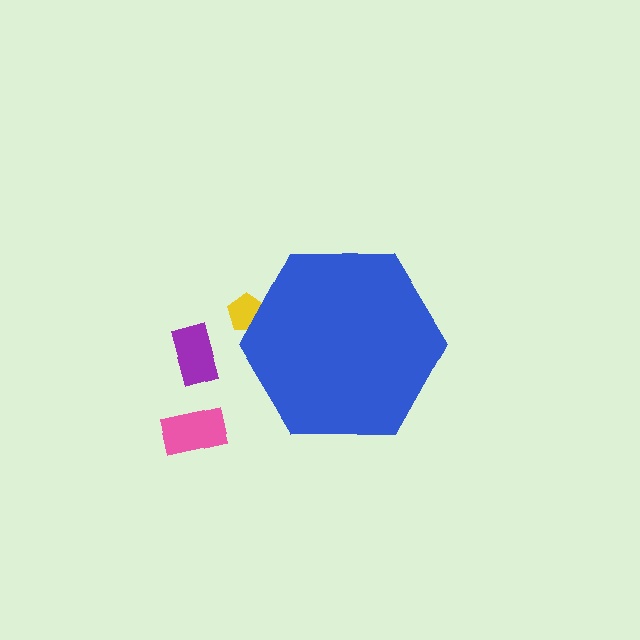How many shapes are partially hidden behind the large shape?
1 shape is partially hidden.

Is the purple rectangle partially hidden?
No, the purple rectangle is fully visible.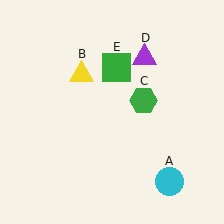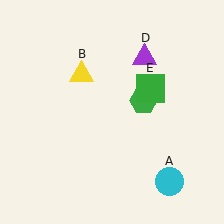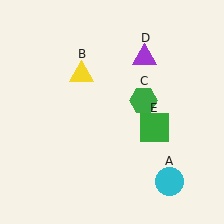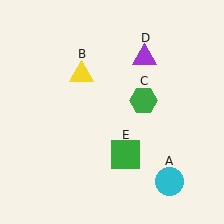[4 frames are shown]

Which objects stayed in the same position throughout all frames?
Cyan circle (object A) and yellow triangle (object B) and green hexagon (object C) and purple triangle (object D) remained stationary.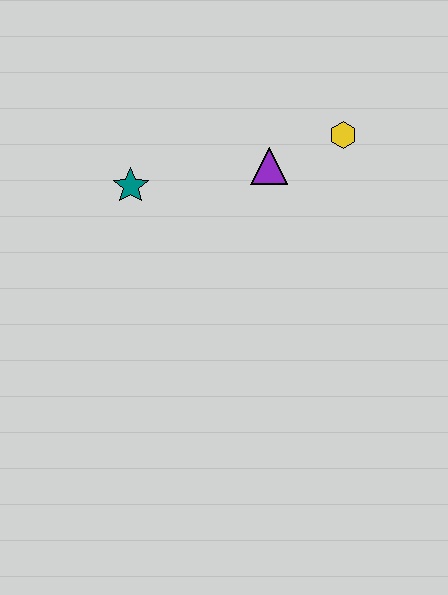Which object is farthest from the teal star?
The yellow hexagon is farthest from the teal star.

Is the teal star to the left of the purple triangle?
Yes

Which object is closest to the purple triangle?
The yellow hexagon is closest to the purple triangle.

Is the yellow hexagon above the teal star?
Yes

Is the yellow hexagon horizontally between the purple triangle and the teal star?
No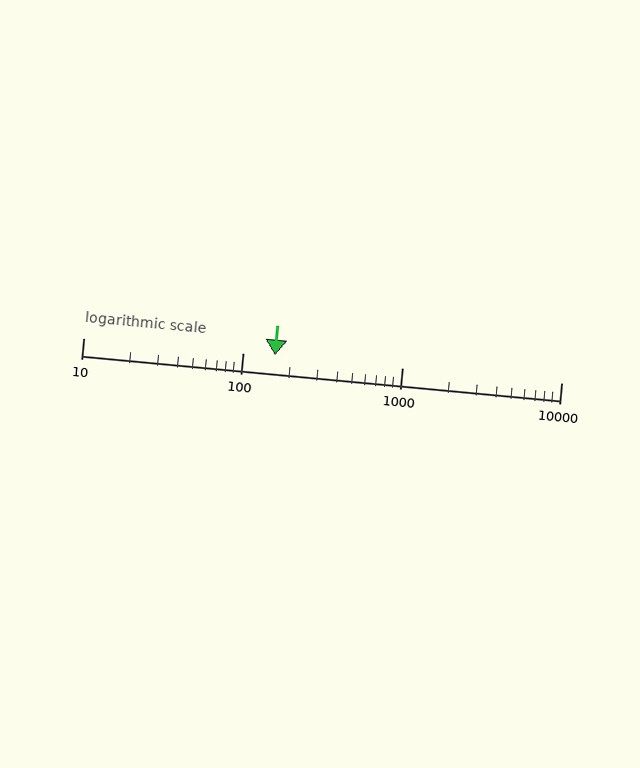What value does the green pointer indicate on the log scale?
The pointer indicates approximately 160.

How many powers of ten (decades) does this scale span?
The scale spans 3 decades, from 10 to 10000.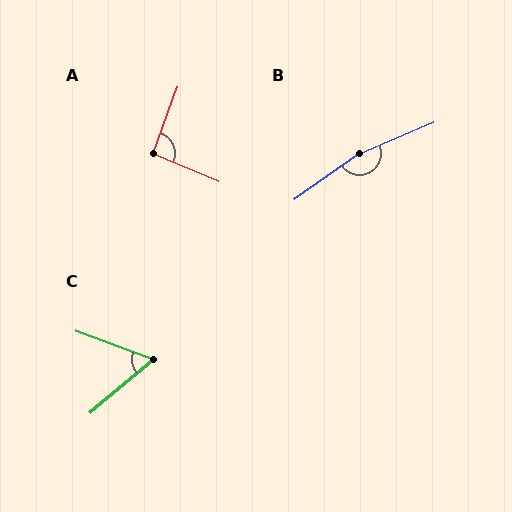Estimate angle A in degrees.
Approximately 92 degrees.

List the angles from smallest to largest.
C (61°), A (92°), B (168°).